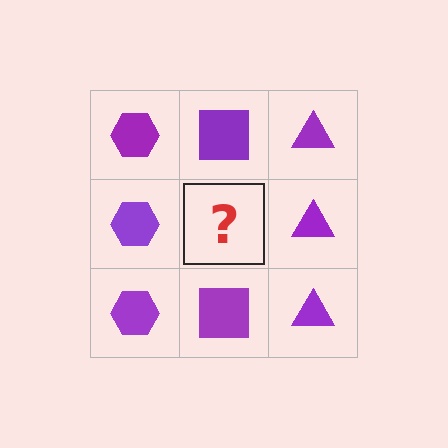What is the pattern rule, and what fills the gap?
The rule is that each column has a consistent shape. The gap should be filled with a purple square.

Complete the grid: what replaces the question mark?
The question mark should be replaced with a purple square.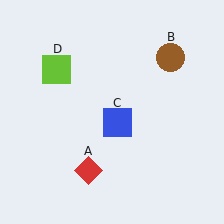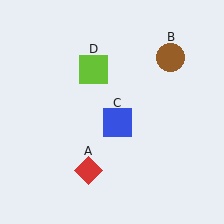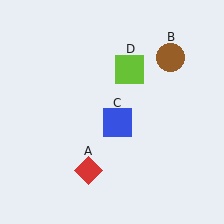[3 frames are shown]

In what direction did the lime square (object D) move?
The lime square (object D) moved right.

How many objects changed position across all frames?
1 object changed position: lime square (object D).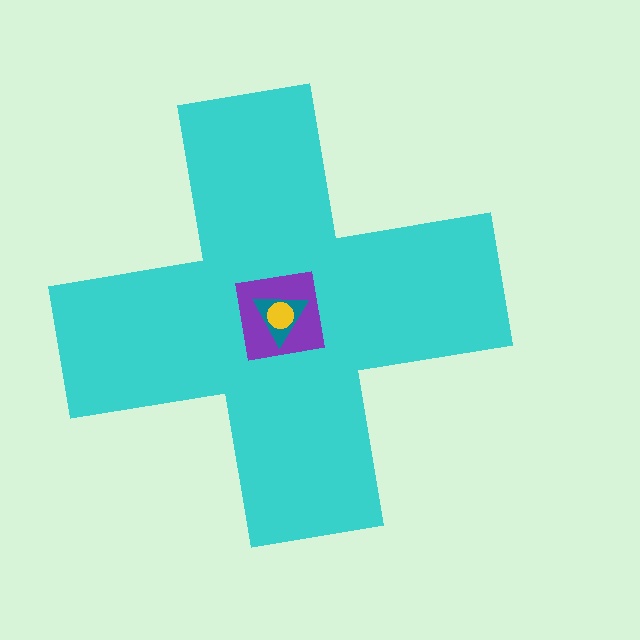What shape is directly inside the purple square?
The teal triangle.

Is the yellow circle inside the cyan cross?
Yes.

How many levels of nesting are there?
4.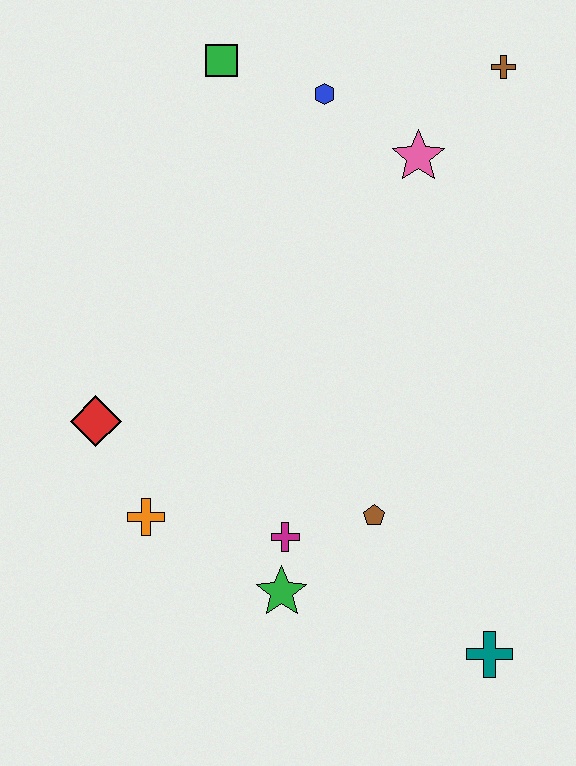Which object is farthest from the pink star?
The teal cross is farthest from the pink star.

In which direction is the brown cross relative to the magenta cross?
The brown cross is above the magenta cross.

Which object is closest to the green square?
The blue hexagon is closest to the green square.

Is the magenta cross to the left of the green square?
No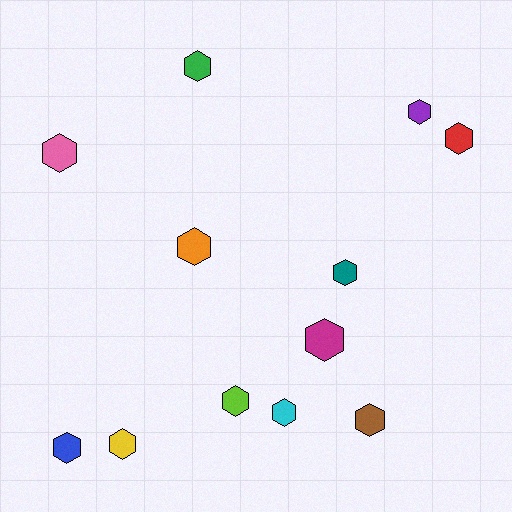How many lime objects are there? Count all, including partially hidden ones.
There is 1 lime object.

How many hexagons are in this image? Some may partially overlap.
There are 12 hexagons.